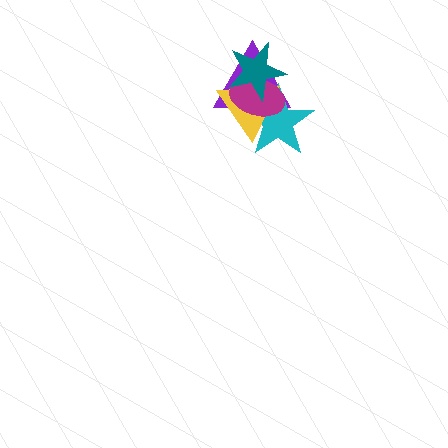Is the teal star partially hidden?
No, no other shape covers it.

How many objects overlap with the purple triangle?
4 objects overlap with the purple triangle.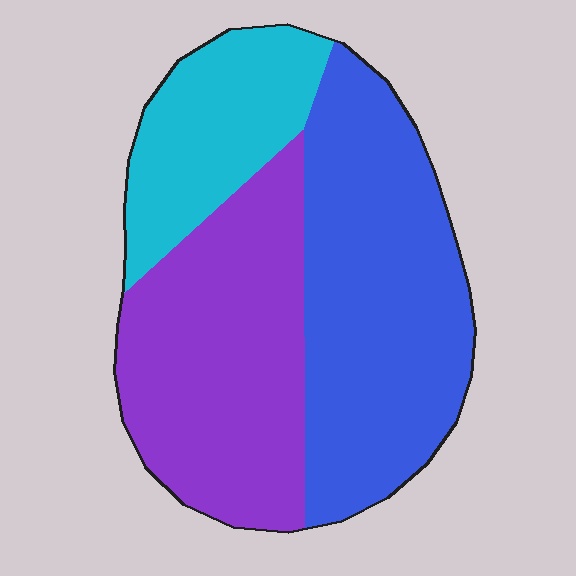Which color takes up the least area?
Cyan, at roughly 20%.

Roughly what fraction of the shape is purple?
Purple takes up between a third and a half of the shape.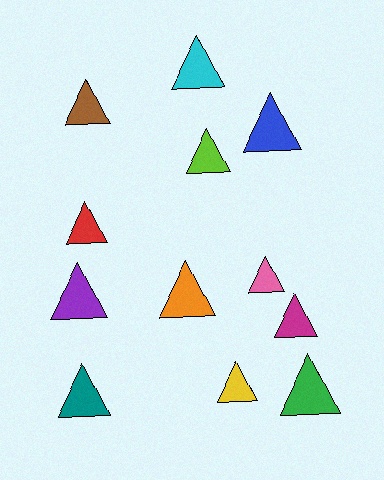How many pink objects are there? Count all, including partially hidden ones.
There is 1 pink object.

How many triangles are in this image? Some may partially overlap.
There are 12 triangles.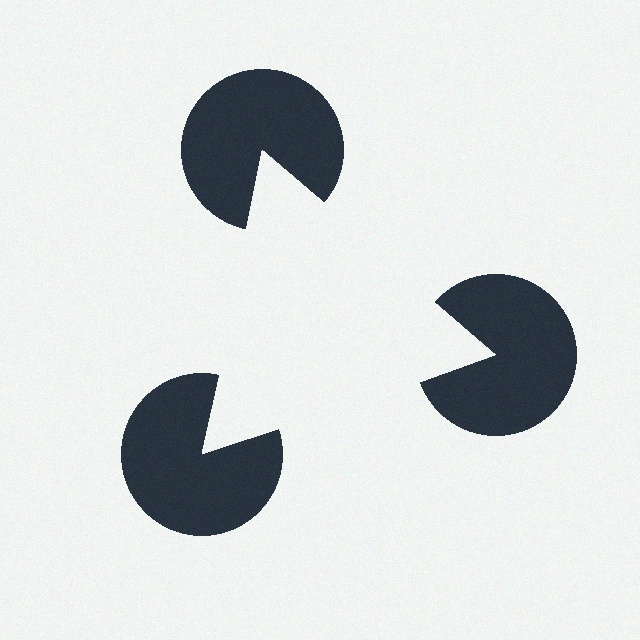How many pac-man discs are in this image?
There are 3 — one at each vertex of the illusory triangle.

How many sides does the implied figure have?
3 sides.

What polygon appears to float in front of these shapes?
An illusory triangle — its edges are inferred from the aligned wedge cuts in the pac-man discs, not physically drawn.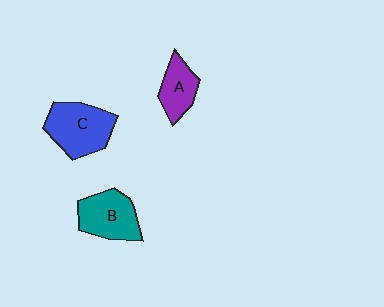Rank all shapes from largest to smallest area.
From largest to smallest: C (blue), B (teal), A (purple).